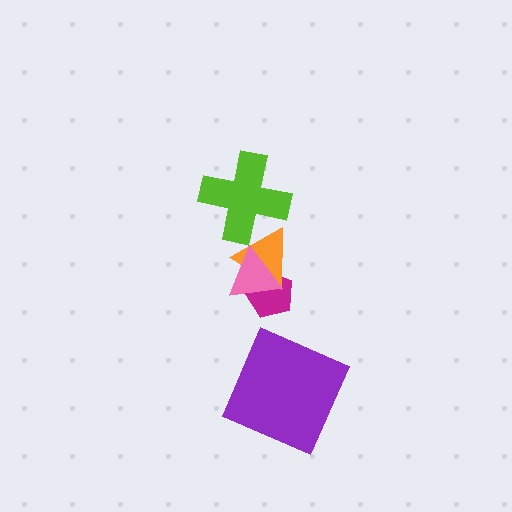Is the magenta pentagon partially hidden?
Yes, it is partially covered by another shape.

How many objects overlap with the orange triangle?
3 objects overlap with the orange triangle.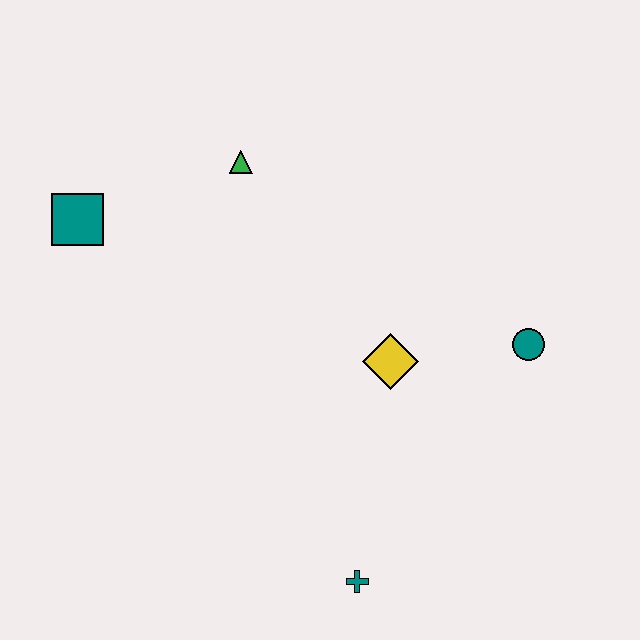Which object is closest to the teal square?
The green triangle is closest to the teal square.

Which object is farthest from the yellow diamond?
The teal square is farthest from the yellow diamond.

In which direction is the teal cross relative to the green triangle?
The teal cross is below the green triangle.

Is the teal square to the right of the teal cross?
No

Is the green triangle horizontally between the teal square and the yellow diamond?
Yes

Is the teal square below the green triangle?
Yes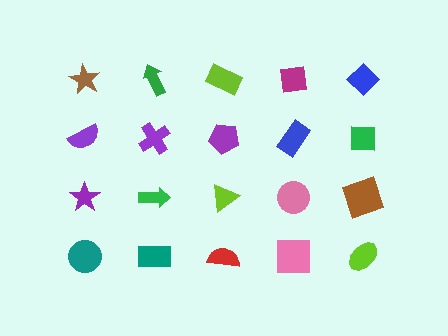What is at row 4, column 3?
A red semicircle.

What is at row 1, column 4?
A magenta square.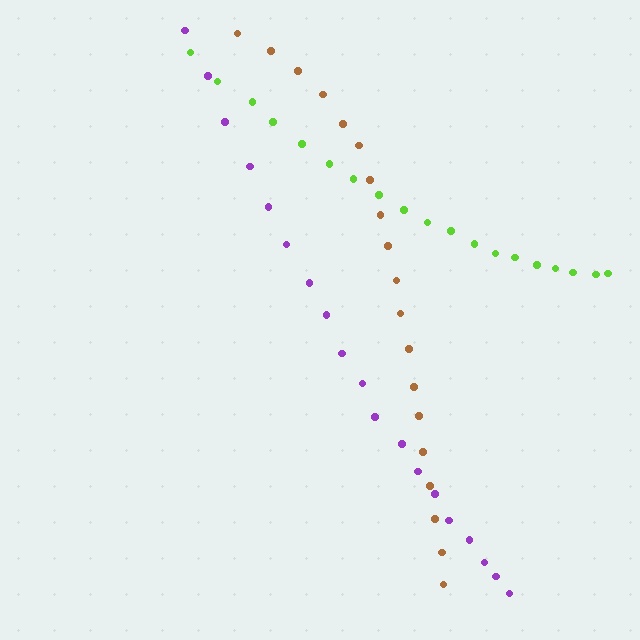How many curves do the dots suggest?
There are 3 distinct paths.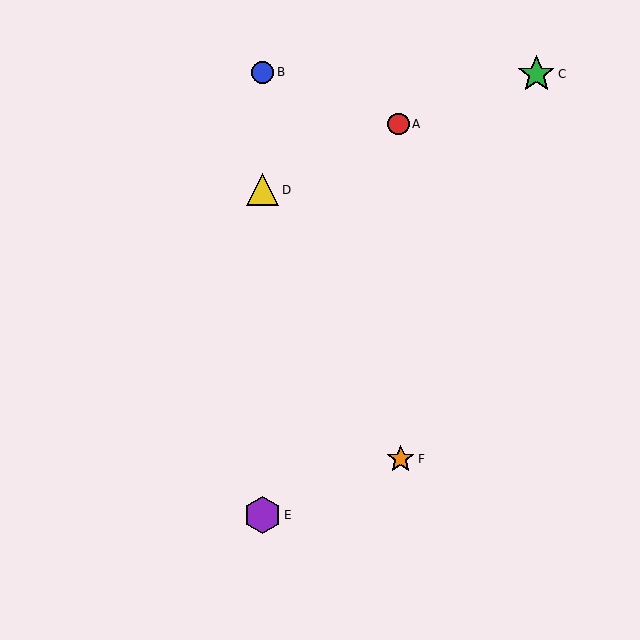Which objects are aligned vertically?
Objects B, D, E are aligned vertically.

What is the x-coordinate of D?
Object D is at x≈263.